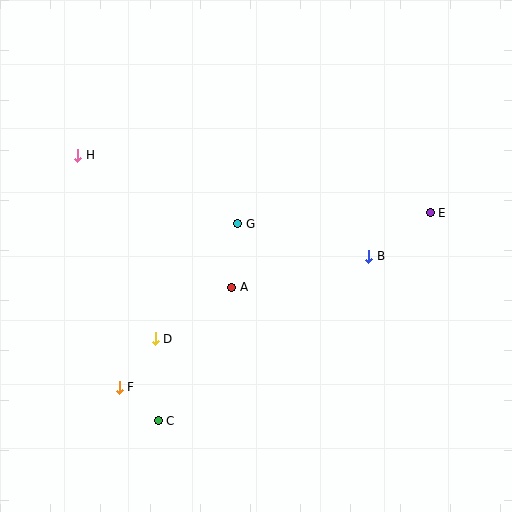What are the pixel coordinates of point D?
Point D is at (155, 339).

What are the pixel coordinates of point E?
Point E is at (430, 213).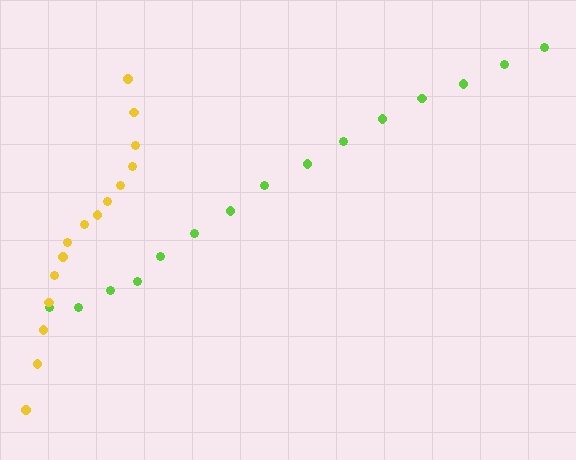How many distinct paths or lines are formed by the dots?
There are 2 distinct paths.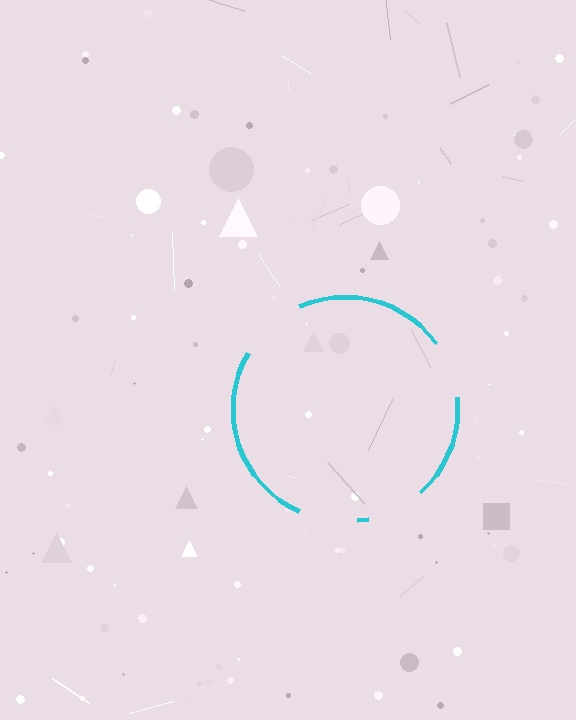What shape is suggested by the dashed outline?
The dashed outline suggests a circle.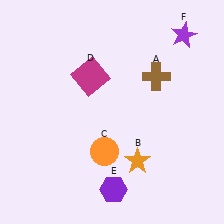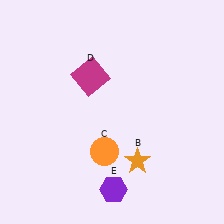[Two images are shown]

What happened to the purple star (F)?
The purple star (F) was removed in Image 2. It was in the top-right area of Image 1.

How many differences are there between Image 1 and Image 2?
There are 2 differences between the two images.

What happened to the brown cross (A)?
The brown cross (A) was removed in Image 2. It was in the top-right area of Image 1.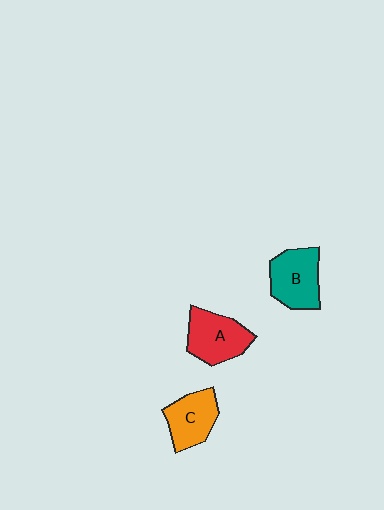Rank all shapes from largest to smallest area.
From largest to smallest: B (teal), A (red), C (orange).